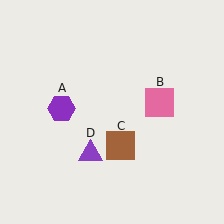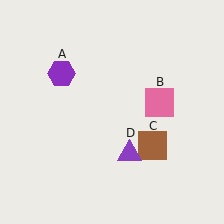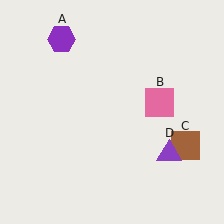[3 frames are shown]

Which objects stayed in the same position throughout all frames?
Pink square (object B) remained stationary.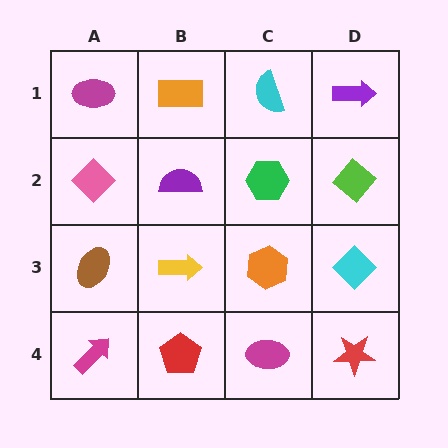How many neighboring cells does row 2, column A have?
3.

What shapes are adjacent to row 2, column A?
A magenta ellipse (row 1, column A), a brown ellipse (row 3, column A), a purple semicircle (row 2, column B).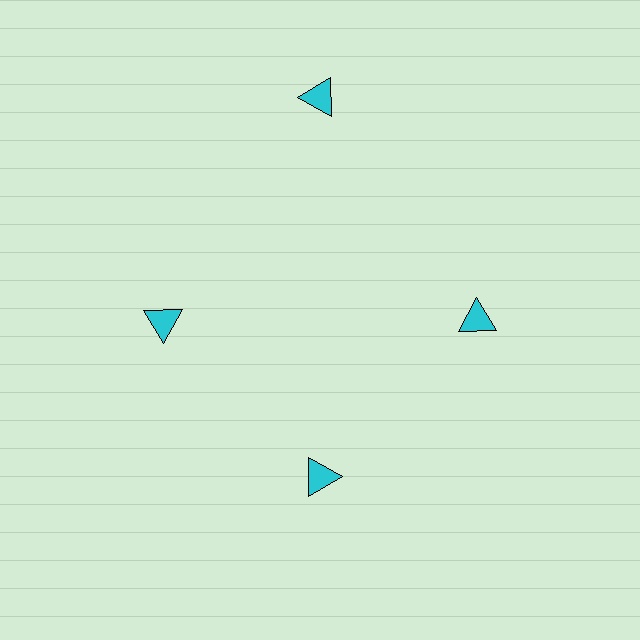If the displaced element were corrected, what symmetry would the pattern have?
It would have 4-fold rotational symmetry — the pattern would map onto itself every 90 degrees.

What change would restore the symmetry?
The symmetry would be restored by moving it inward, back onto the ring so that all 4 triangles sit at equal angles and equal distance from the center.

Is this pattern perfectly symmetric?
No. The 4 cyan triangles are arranged in a ring, but one element near the 12 o'clock position is pushed outward from the center, breaking the 4-fold rotational symmetry.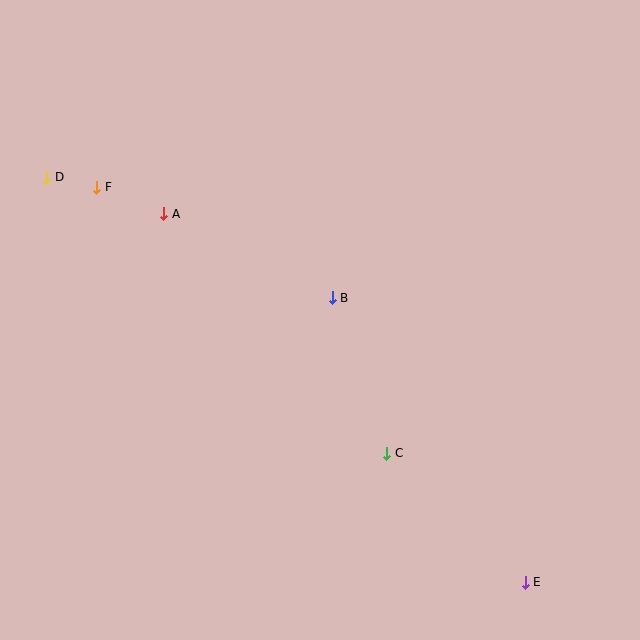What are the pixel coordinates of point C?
Point C is at (387, 453).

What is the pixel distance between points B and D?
The distance between B and D is 310 pixels.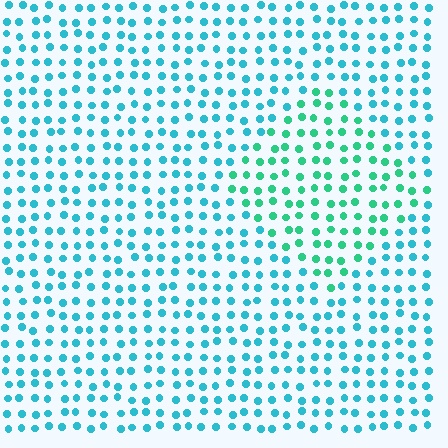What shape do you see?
I see a diamond.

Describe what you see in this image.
The image is filled with small cyan elements in a uniform arrangement. A diamond-shaped region is visible where the elements are tinted to a slightly different hue, forming a subtle color boundary.